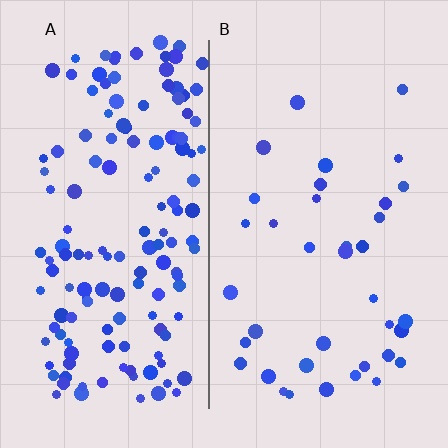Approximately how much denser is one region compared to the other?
Approximately 4.1× — region A over region B.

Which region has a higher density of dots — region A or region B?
A (the left).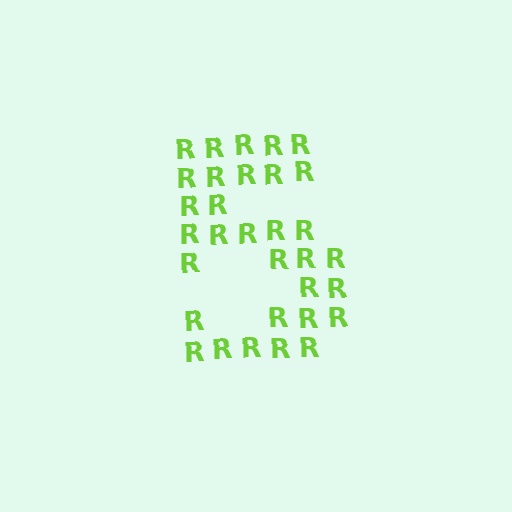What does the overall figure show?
The overall figure shows the digit 5.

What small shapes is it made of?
It is made of small letter R's.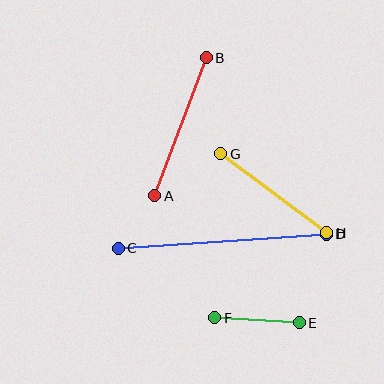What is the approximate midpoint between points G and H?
The midpoint is at approximately (274, 193) pixels.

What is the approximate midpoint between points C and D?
The midpoint is at approximately (222, 241) pixels.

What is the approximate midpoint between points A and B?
The midpoint is at approximately (180, 127) pixels.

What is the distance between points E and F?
The distance is approximately 85 pixels.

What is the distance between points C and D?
The distance is approximately 208 pixels.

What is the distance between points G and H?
The distance is approximately 132 pixels.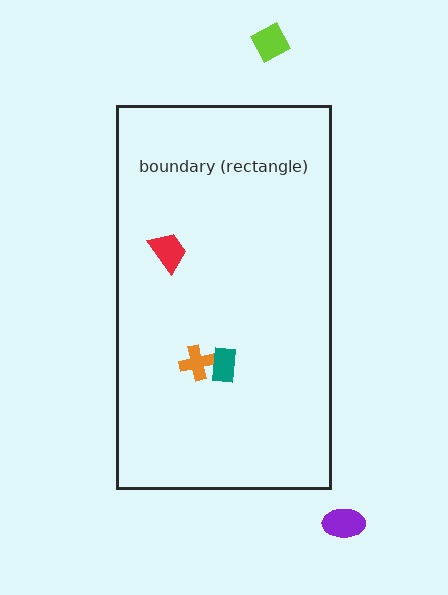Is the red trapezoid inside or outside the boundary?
Inside.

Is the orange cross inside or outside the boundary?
Inside.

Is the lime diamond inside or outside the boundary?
Outside.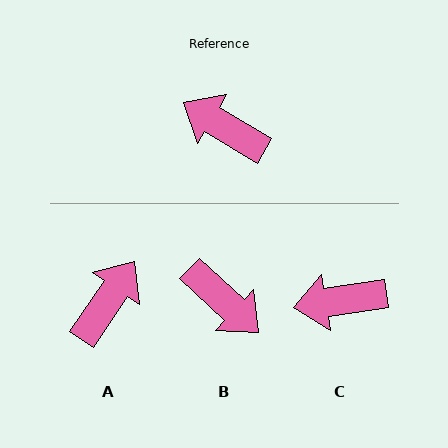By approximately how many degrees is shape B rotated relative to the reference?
Approximately 168 degrees counter-clockwise.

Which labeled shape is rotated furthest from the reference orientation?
B, about 168 degrees away.